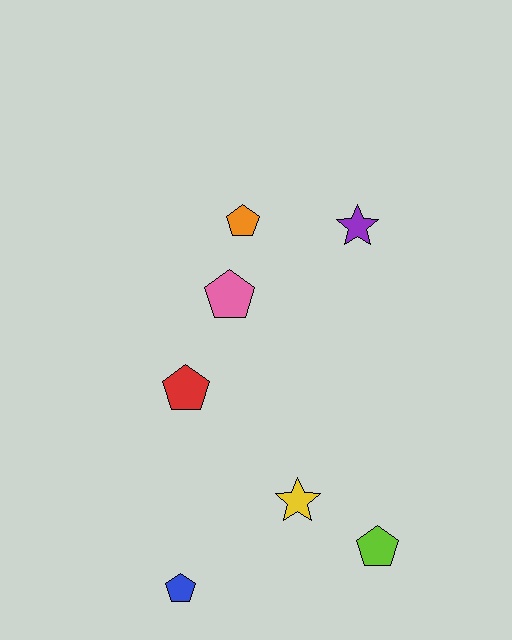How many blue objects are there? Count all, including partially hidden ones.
There is 1 blue object.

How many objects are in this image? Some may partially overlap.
There are 7 objects.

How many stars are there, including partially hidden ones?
There are 2 stars.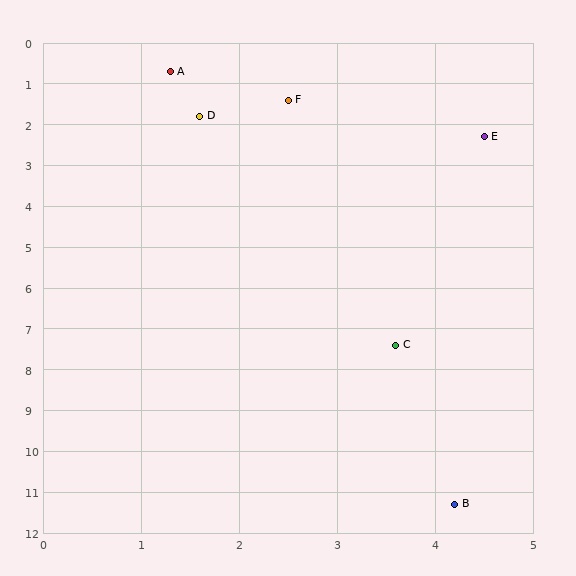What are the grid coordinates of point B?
Point B is at approximately (4.2, 11.3).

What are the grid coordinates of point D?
Point D is at approximately (1.6, 1.8).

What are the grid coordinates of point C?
Point C is at approximately (3.6, 7.4).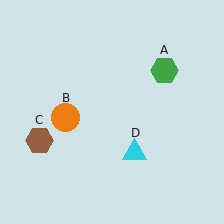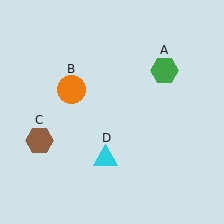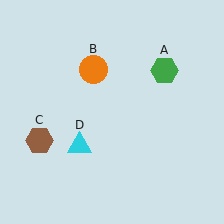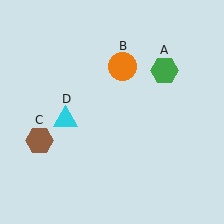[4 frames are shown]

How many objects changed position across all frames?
2 objects changed position: orange circle (object B), cyan triangle (object D).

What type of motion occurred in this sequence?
The orange circle (object B), cyan triangle (object D) rotated clockwise around the center of the scene.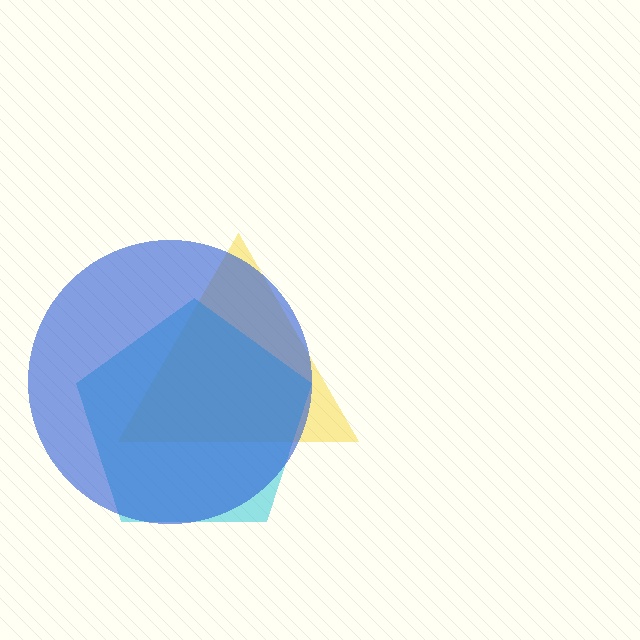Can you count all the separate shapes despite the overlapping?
Yes, there are 3 separate shapes.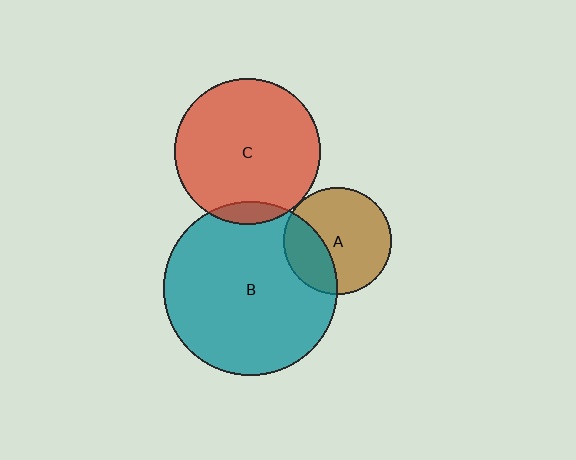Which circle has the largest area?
Circle B (teal).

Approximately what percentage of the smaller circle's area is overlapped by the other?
Approximately 5%.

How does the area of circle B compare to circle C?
Approximately 1.4 times.